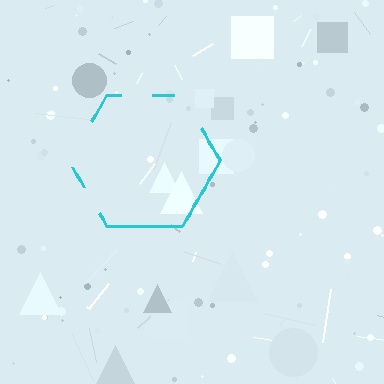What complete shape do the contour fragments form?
The contour fragments form a hexagon.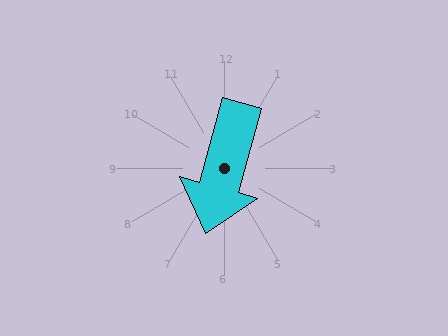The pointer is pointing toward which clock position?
Roughly 7 o'clock.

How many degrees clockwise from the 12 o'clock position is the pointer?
Approximately 196 degrees.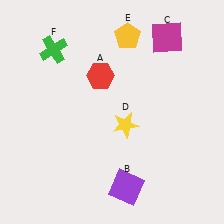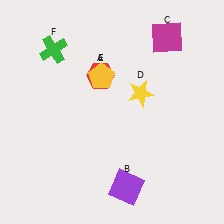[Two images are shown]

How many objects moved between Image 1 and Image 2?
2 objects moved between the two images.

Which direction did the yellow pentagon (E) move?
The yellow pentagon (E) moved down.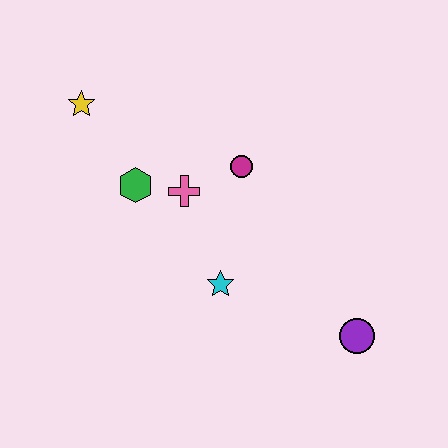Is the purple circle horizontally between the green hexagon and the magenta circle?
No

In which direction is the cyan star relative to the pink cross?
The cyan star is below the pink cross.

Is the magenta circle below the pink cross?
No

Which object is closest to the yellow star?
The green hexagon is closest to the yellow star.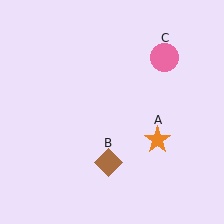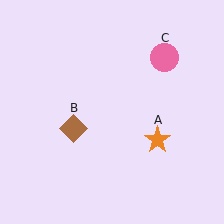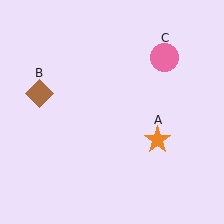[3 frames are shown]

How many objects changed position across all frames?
1 object changed position: brown diamond (object B).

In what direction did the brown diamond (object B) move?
The brown diamond (object B) moved up and to the left.